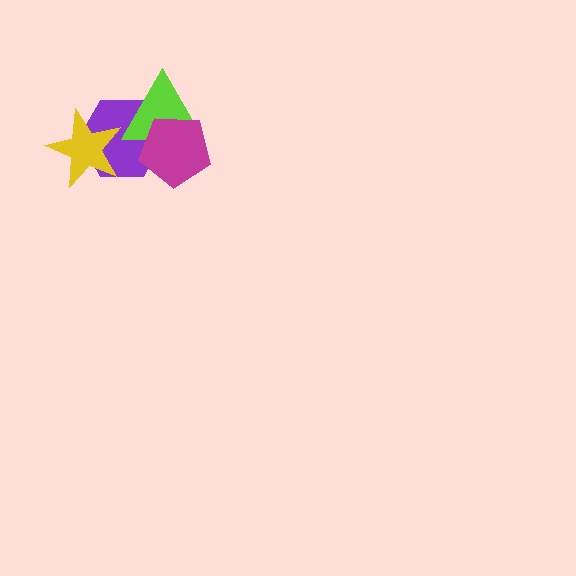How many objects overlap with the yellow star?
1 object overlaps with the yellow star.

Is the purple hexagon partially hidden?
Yes, it is partially covered by another shape.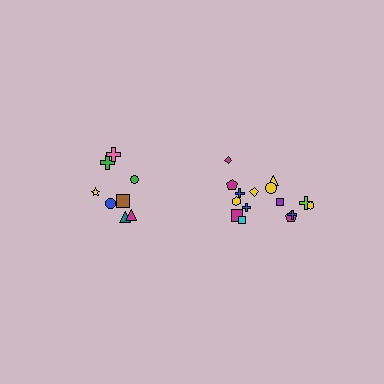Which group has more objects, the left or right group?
The right group.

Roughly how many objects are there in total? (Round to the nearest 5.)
Roughly 25 objects in total.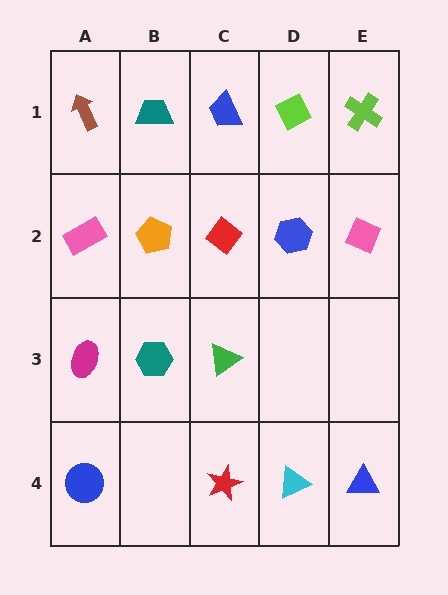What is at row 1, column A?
A brown arrow.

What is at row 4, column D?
A cyan triangle.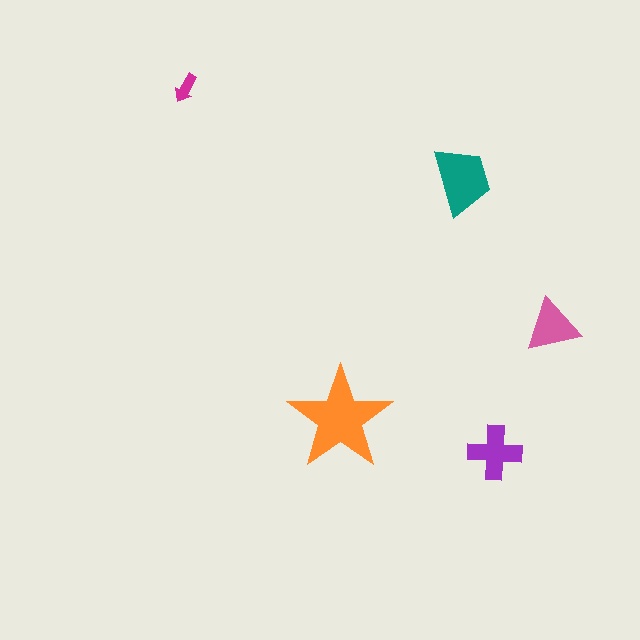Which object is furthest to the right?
The pink triangle is rightmost.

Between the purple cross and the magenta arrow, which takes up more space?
The purple cross.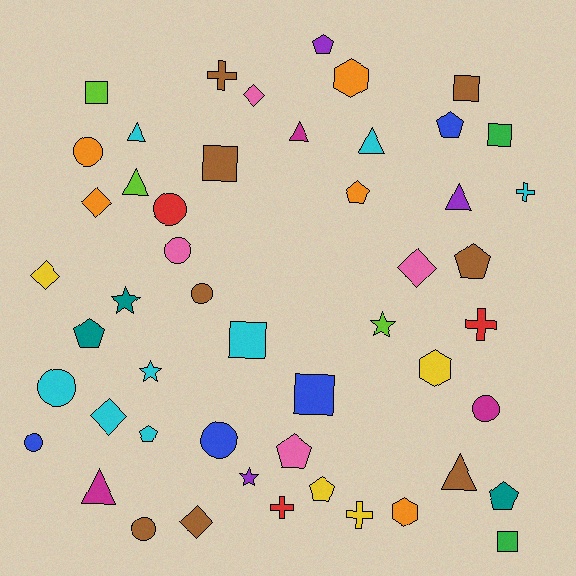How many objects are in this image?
There are 50 objects.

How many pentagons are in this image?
There are 9 pentagons.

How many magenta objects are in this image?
There are 3 magenta objects.